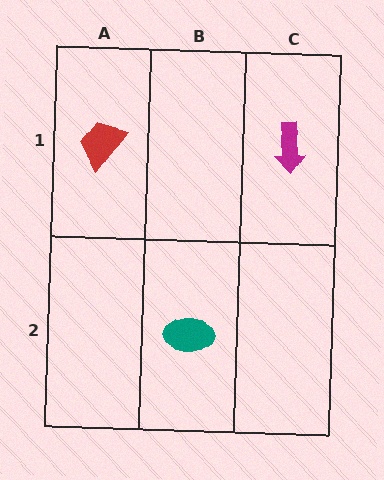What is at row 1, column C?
A magenta arrow.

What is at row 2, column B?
A teal ellipse.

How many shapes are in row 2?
1 shape.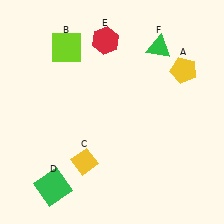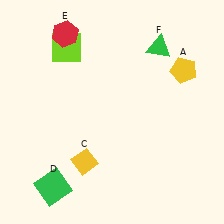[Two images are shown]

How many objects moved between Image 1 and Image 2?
1 object moved between the two images.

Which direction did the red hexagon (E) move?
The red hexagon (E) moved left.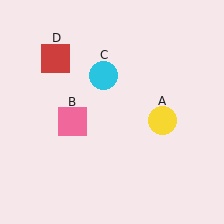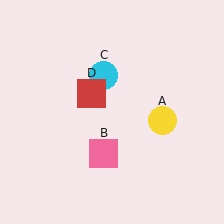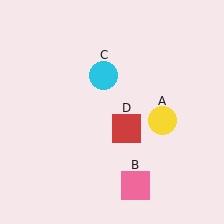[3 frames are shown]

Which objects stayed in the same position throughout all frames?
Yellow circle (object A) and cyan circle (object C) remained stationary.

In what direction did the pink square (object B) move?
The pink square (object B) moved down and to the right.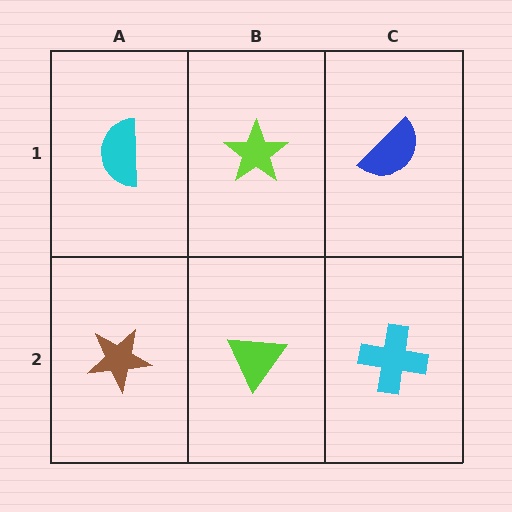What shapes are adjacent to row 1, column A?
A brown star (row 2, column A), a lime star (row 1, column B).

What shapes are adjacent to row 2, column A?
A cyan semicircle (row 1, column A), a lime triangle (row 2, column B).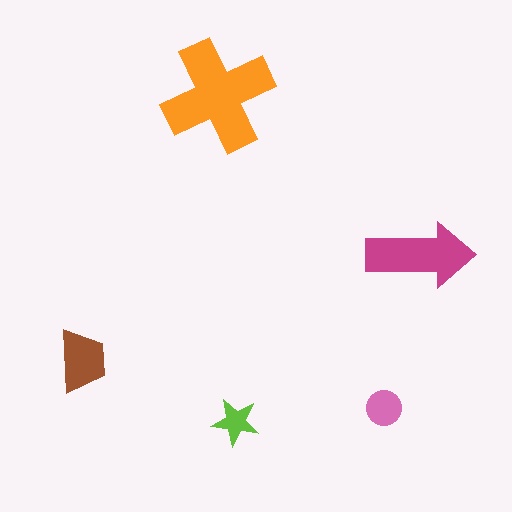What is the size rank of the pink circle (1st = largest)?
4th.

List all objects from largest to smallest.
The orange cross, the magenta arrow, the brown trapezoid, the pink circle, the lime star.